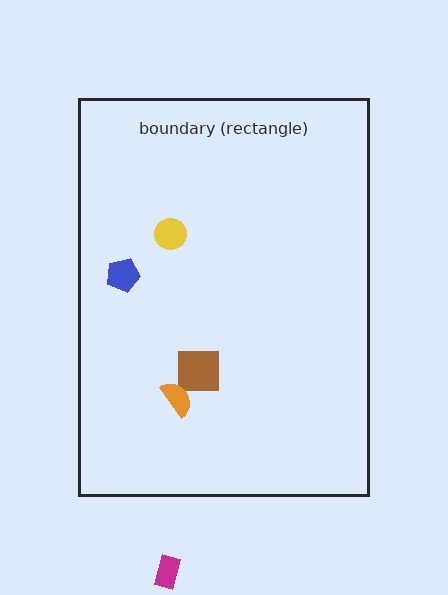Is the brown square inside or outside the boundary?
Inside.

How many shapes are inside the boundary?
4 inside, 1 outside.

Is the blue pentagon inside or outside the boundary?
Inside.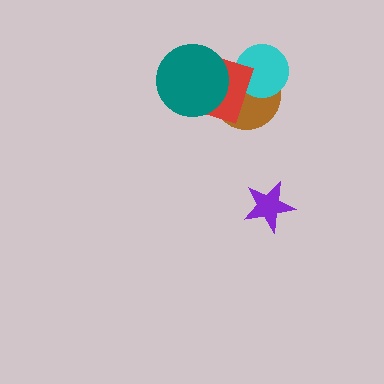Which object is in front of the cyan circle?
The red square is in front of the cyan circle.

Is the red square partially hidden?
Yes, it is partially covered by another shape.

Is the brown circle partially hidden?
Yes, it is partially covered by another shape.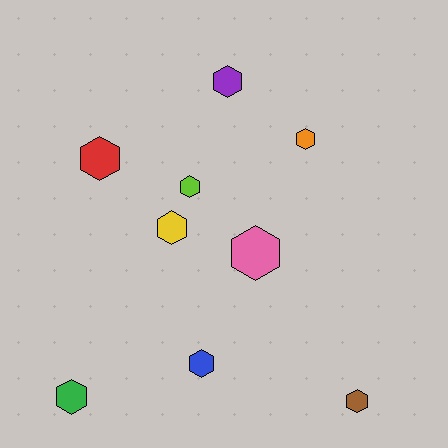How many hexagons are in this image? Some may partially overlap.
There are 9 hexagons.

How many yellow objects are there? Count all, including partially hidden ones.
There is 1 yellow object.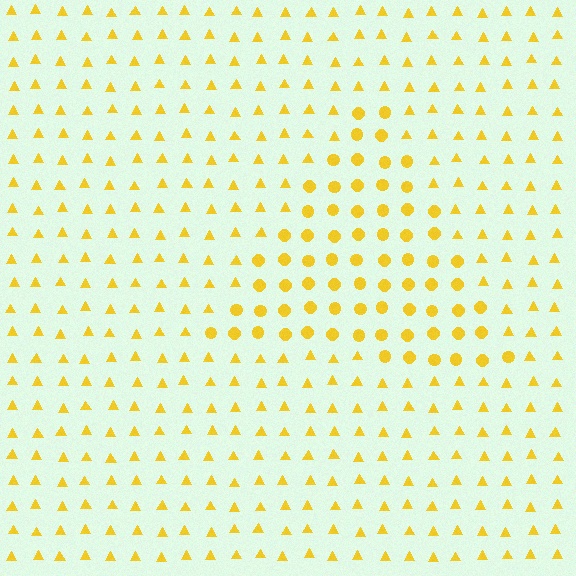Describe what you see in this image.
The image is filled with small yellow elements arranged in a uniform grid. A triangle-shaped region contains circles, while the surrounding area contains triangles. The boundary is defined purely by the change in element shape.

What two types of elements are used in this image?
The image uses circles inside the triangle region and triangles outside it.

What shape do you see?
I see a triangle.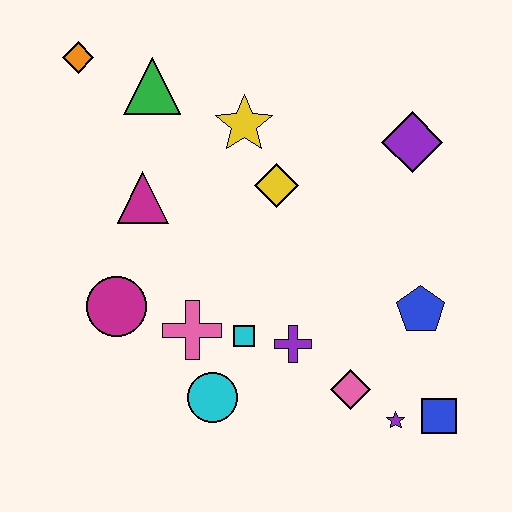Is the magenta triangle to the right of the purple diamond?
No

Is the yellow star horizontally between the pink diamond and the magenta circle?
Yes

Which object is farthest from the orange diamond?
The blue square is farthest from the orange diamond.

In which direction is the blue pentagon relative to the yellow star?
The blue pentagon is below the yellow star.